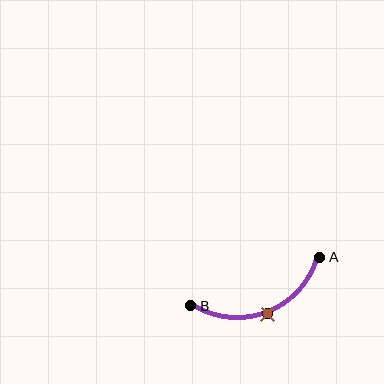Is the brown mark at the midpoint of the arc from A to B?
Yes. The brown mark lies on the arc at equal arc-length from both A and B — it is the arc midpoint.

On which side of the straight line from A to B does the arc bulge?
The arc bulges below the straight line connecting A and B.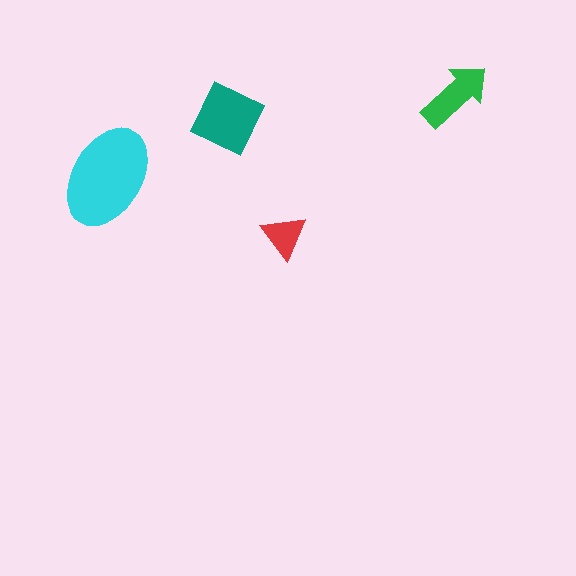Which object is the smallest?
The red triangle.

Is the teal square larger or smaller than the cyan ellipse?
Smaller.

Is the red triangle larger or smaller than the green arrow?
Smaller.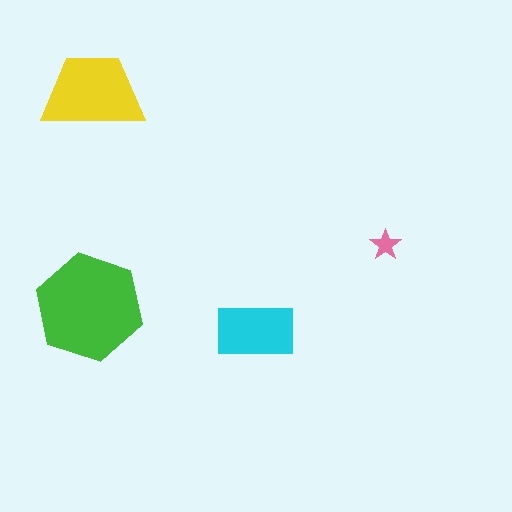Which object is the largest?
The green hexagon.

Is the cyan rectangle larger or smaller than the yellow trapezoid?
Smaller.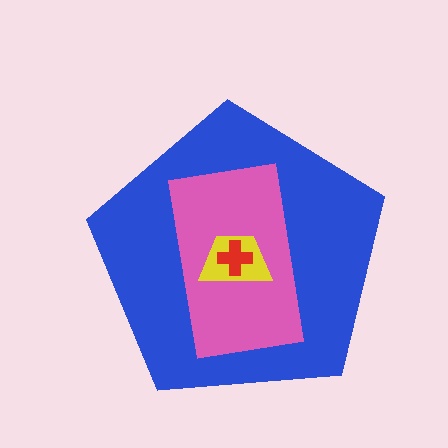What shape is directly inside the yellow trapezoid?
The red cross.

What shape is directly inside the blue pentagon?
The pink rectangle.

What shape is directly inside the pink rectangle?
The yellow trapezoid.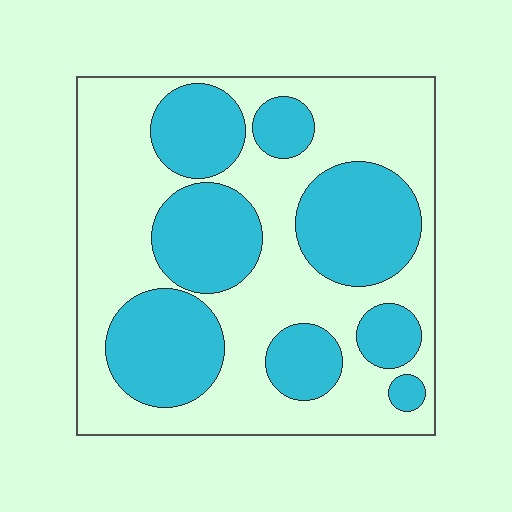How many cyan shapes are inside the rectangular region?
8.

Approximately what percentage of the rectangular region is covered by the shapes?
Approximately 40%.